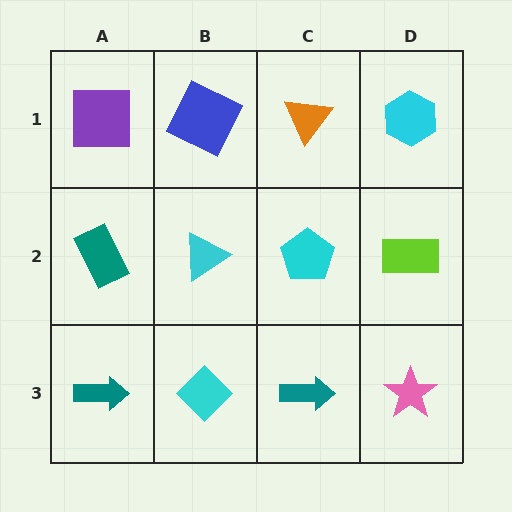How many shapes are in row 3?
4 shapes.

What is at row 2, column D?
A lime rectangle.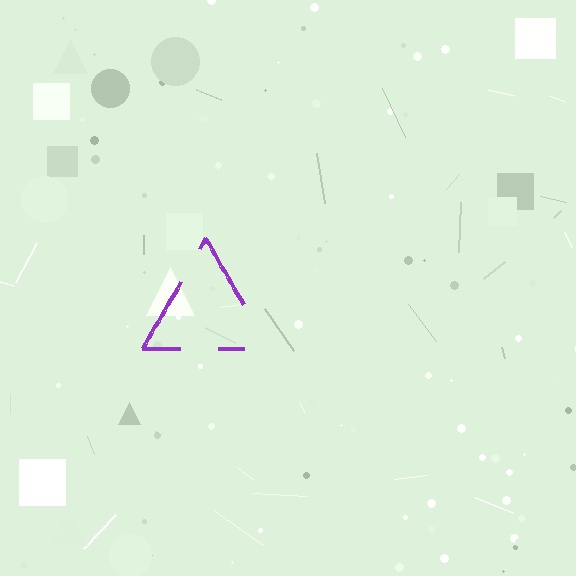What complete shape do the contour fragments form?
The contour fragments form a triangle.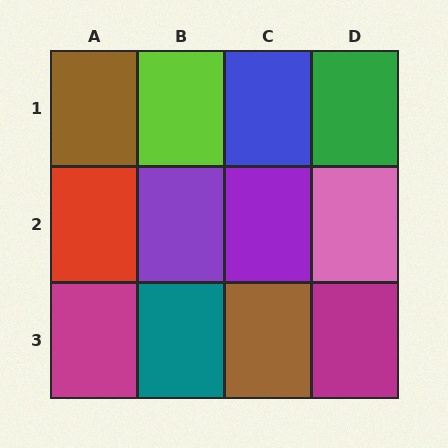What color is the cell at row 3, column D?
Magenta.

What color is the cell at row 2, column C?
Purple.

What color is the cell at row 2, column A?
Red.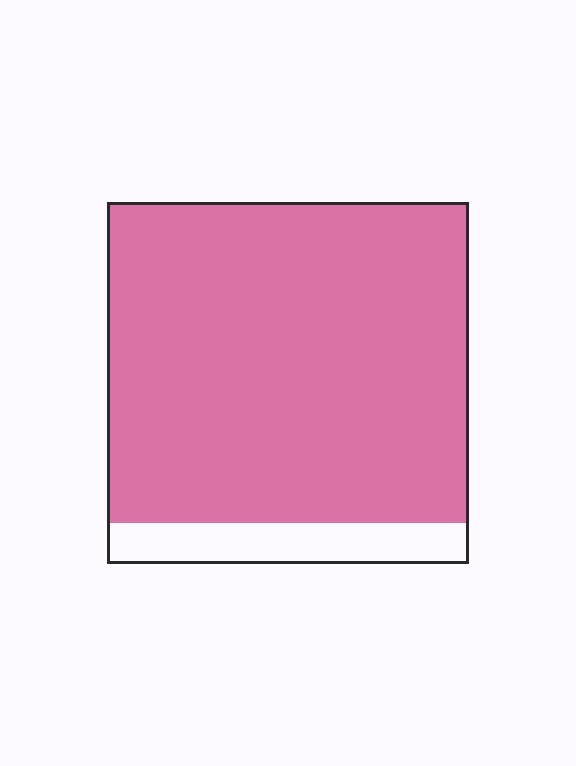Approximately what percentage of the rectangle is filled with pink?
Approximately 90%.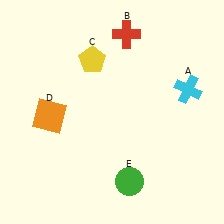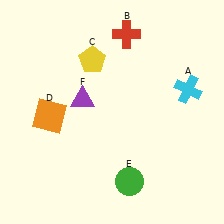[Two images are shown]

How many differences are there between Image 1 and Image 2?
There is 1 difference between the two images.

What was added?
A purple triangle (F) was added in Image 2.